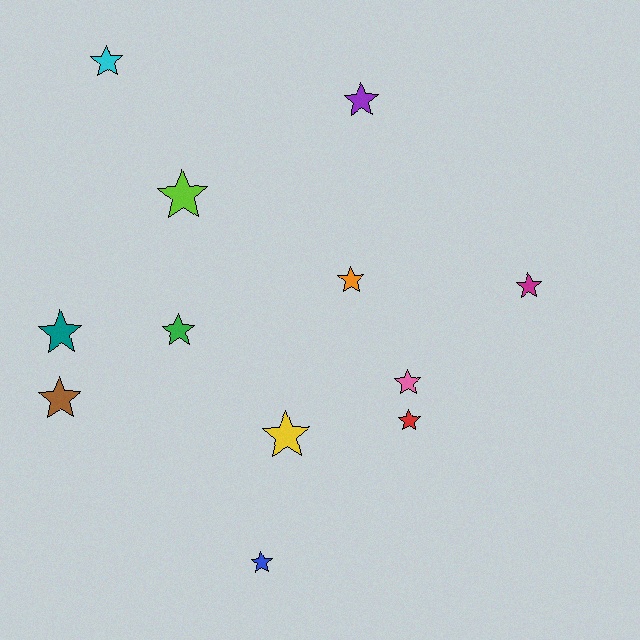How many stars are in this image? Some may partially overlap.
There are 12 stars.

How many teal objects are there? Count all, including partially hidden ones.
There is 1 teal object.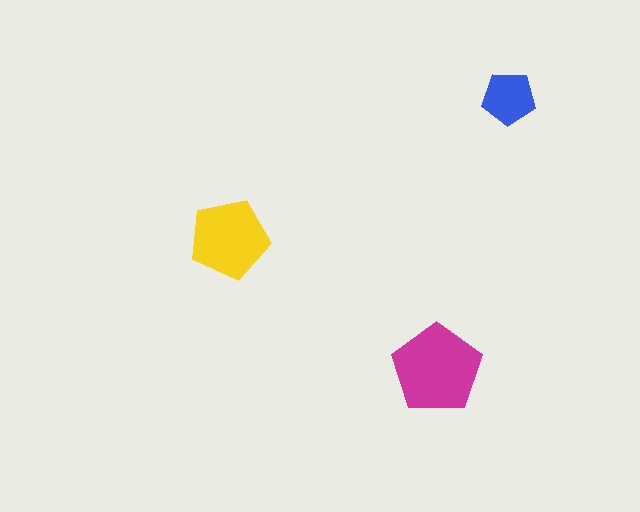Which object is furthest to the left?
The yellow pentagon is leftmost.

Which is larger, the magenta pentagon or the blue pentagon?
The magenta one.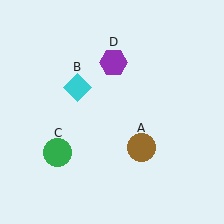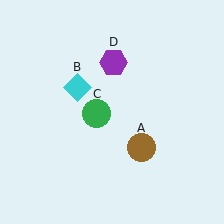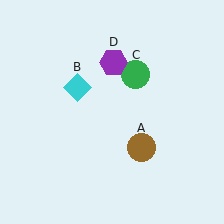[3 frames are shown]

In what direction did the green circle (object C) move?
The green circle (object C) moved up and to the right.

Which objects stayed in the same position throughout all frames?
Brown circle (object A) and cyan diamond (object B) and purple hexagon (object D) remained stationary.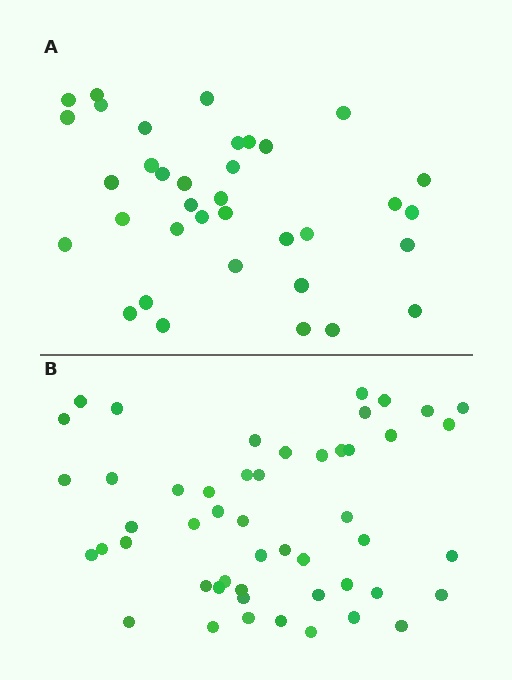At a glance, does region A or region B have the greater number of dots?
Region B (the bottom region) has more dots.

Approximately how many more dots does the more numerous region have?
Region B has approximately 15 more dots than region A.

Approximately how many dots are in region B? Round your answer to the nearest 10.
About 50 dots.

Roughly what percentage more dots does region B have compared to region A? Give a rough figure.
About 40% more.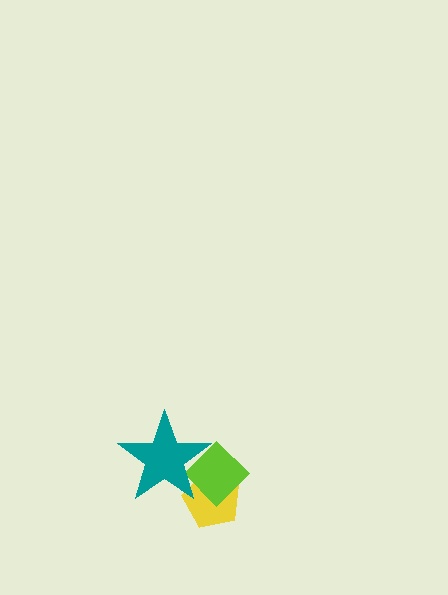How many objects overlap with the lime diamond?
2 objects overlap with the lime diamond.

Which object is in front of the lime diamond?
The teal star is in front of the lime diamond.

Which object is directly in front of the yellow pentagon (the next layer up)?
The lime diamond is directly in front of the yellow pentagon.